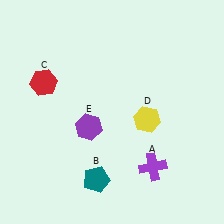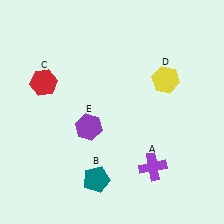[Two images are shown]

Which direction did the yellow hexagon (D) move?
The yellow hexagon (D) moved up.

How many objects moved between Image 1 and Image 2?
1 object moved between the two images.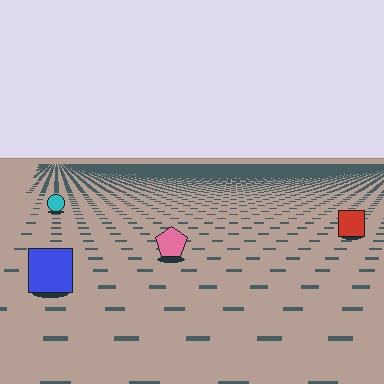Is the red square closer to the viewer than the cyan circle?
Yes. The red square is closer — you can tell from the texture gradient: the ground texture is coarser near it.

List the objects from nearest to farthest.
From nearest to farthest: the blue square, the pink pentagon, the red square, the cyan circle.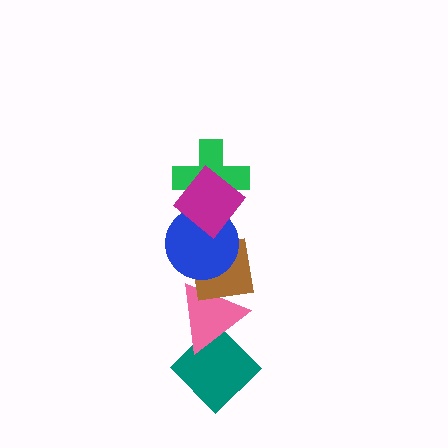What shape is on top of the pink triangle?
The brown square is on top of the pink triangle.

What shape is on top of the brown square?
The blue circle is on top of the brown square.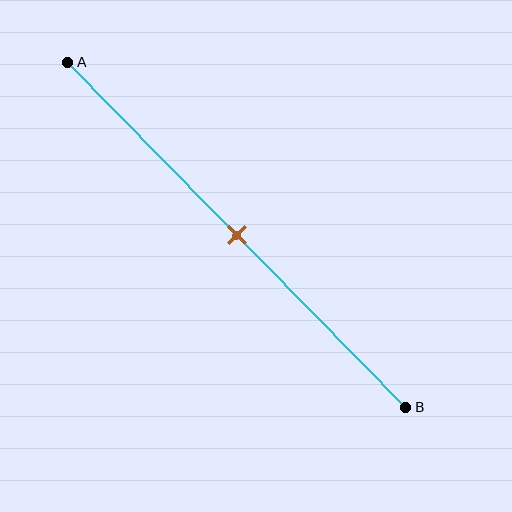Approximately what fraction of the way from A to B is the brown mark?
The brown mark is approximately 50% of the way from A to B.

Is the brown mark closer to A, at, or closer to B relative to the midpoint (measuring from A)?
The brown mark is approximately at the midpoint of segment AB.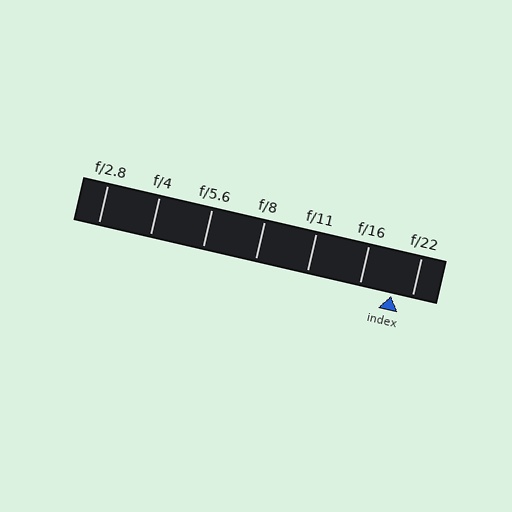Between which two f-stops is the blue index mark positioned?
The index mark is between f/16 and f/22.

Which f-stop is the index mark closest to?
The index mark is closest to f/22.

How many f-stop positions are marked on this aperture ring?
There are 7 f-stop positions marked.